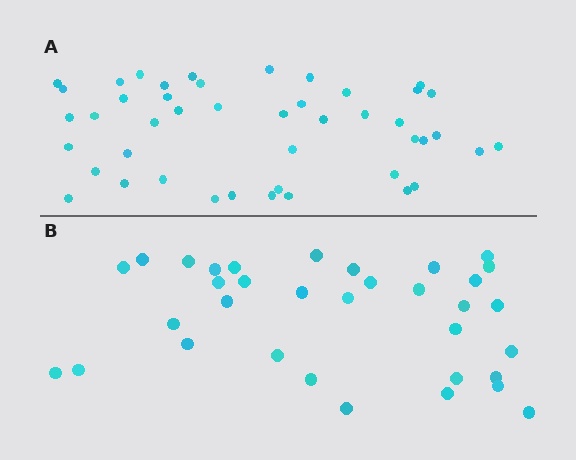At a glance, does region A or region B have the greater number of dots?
Region A (the top region) has more dots.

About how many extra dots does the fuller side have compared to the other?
Region A has roughly 12 or so more dots than region B.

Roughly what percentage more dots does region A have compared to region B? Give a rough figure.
About 30% more.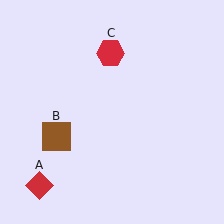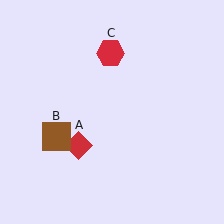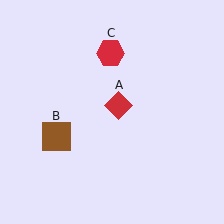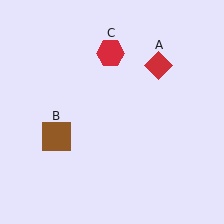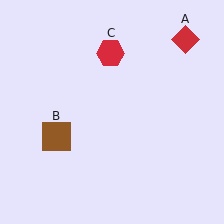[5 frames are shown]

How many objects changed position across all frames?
1 object changed position: red diamond (object A).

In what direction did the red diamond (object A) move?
The red diamond (object A) moved up and to the right.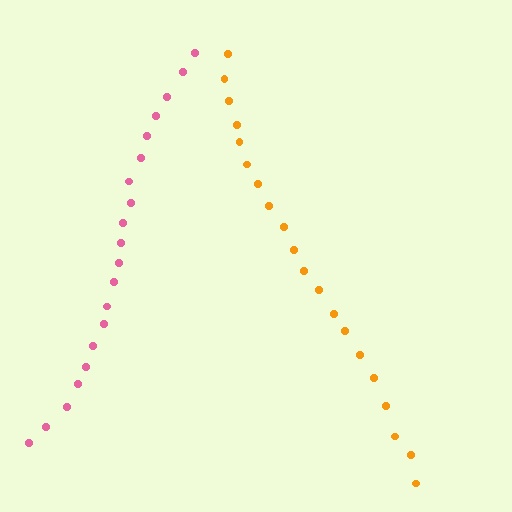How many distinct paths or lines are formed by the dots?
There are 2 distinct paths.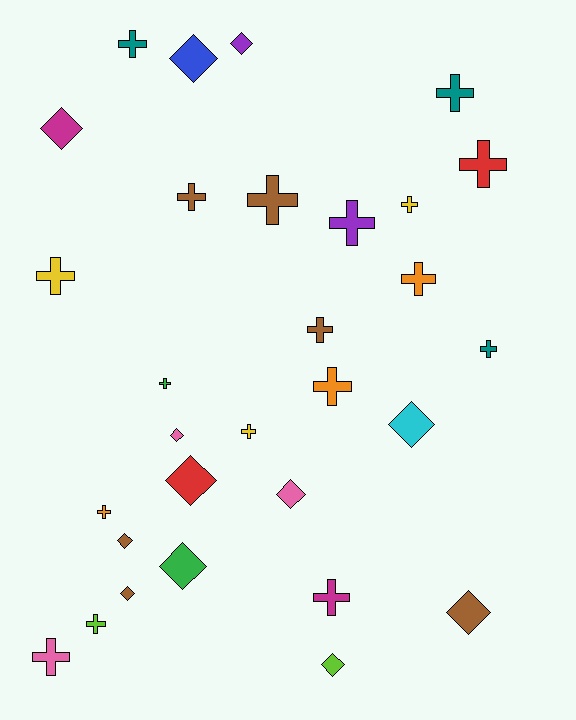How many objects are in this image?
There are 30 objects.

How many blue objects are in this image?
There is 1 blue object.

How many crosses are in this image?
There are 18 crosses.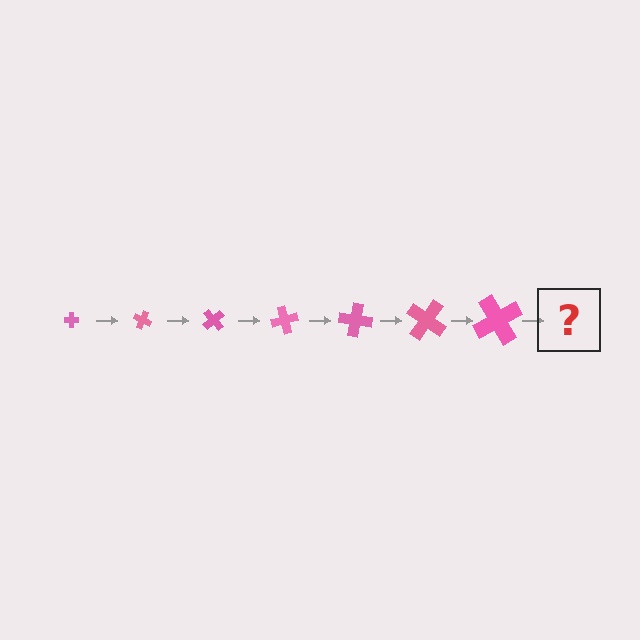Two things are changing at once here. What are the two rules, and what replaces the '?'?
The two rules are that the cross grows larger each step and it rotates 25 degrees each step. The '?' should be a cross, larger than the previous one and rotated 175 degrees from the start.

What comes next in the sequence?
The next element should be a cross, larger than the previous one and rotated 175 degrees from the start.